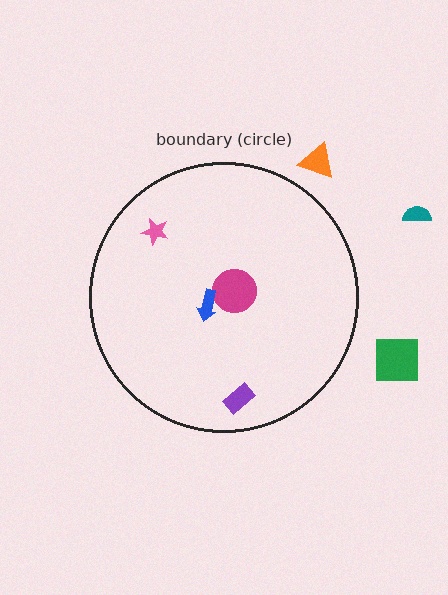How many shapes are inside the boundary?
4 inside, 3 outside.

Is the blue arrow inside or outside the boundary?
Inside.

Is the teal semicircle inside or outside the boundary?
Outside.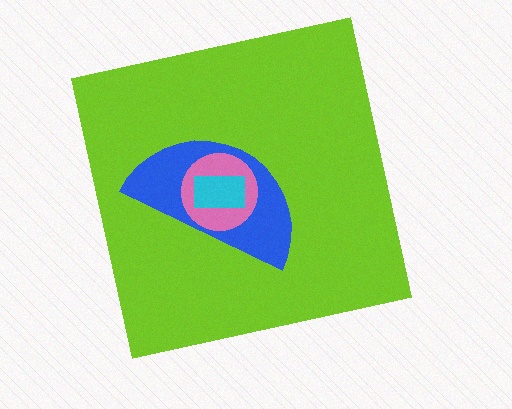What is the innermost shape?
The cyan rectangle.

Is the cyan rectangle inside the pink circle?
Yes.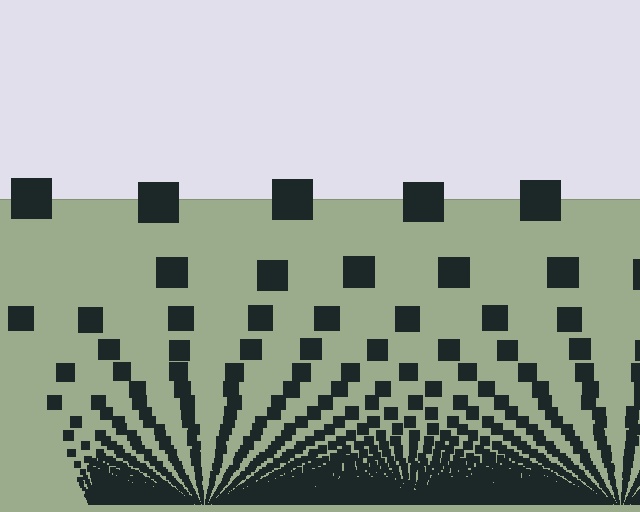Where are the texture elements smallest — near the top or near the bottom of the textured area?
Near the bottom.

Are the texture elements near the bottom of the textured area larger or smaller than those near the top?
Smaller. The gradient is inverted — elements near the bottom are smaller and denser.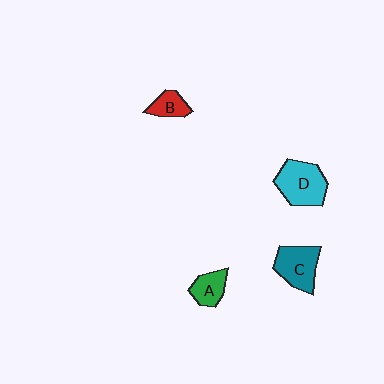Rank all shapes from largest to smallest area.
From largest to smallest: D (cyan), C (teal), A (green), B (red).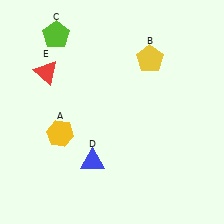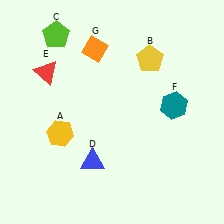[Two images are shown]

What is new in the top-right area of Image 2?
A teal hexagon (F) was added in the top-right area of Image 2.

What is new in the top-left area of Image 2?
An orange diamond (G) was added in the top-left area of Image 2.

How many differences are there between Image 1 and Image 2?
There are 2 differences between the two images.